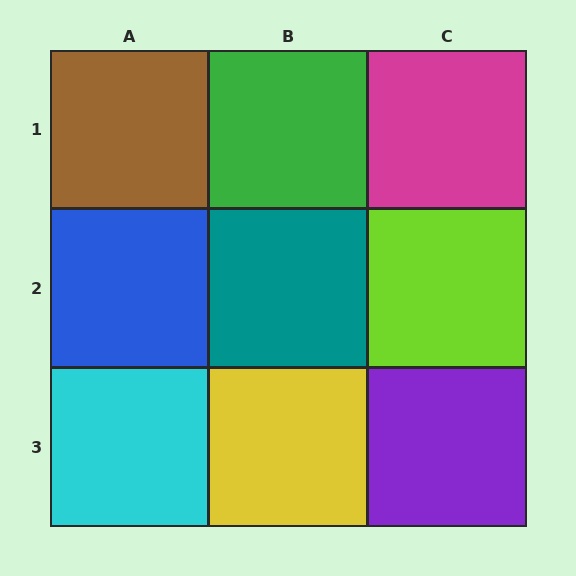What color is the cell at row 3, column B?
Yellow.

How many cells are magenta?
1 cell is magenta.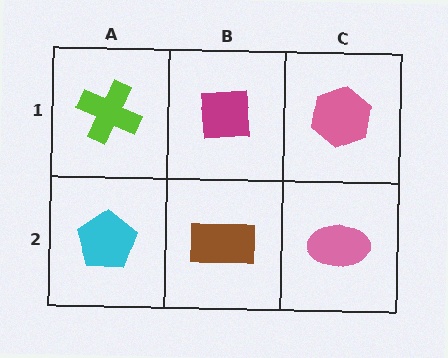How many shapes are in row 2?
3 shapes.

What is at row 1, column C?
A pink hexagon.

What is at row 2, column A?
A cyan pentagon.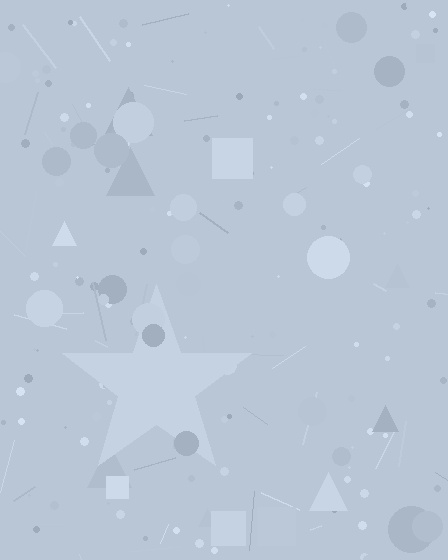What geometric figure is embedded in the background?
A star is embedded in the background.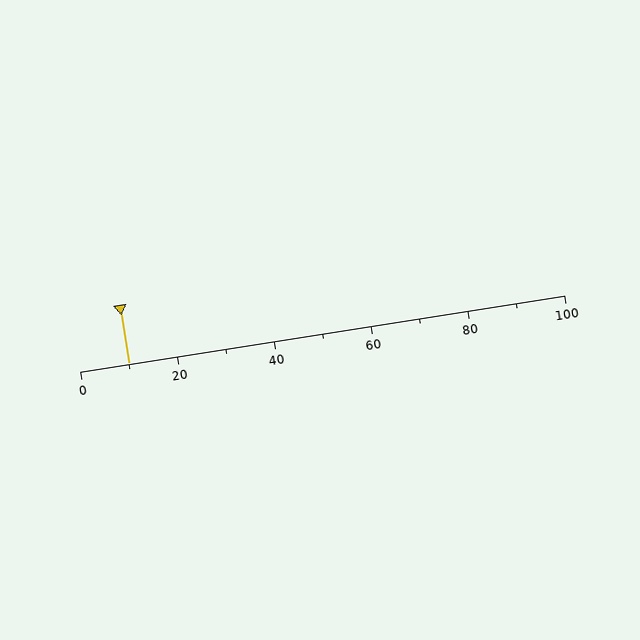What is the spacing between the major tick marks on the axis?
The major ticks are spaced 20 apart.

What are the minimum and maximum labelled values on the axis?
The axis runs from 0 to 100.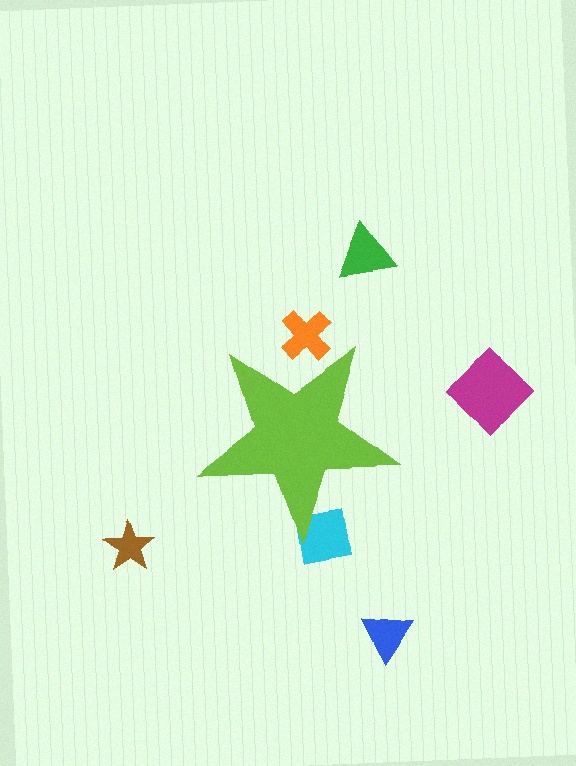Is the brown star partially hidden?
No, the brown star is fully visible.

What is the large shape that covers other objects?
A lime star.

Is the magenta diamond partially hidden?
No, the magenta diamond is fully visible.